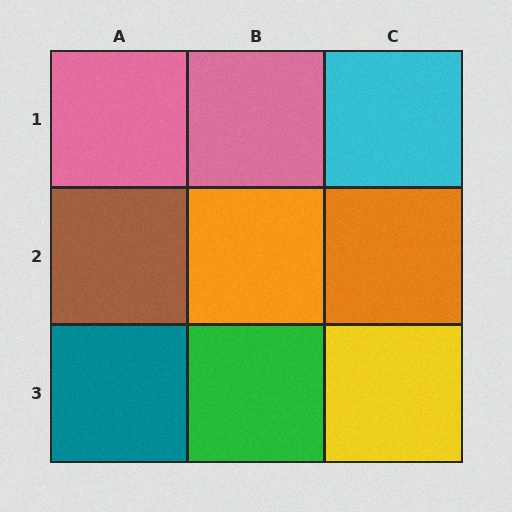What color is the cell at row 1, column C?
Cyan.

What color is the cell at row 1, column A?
Pink.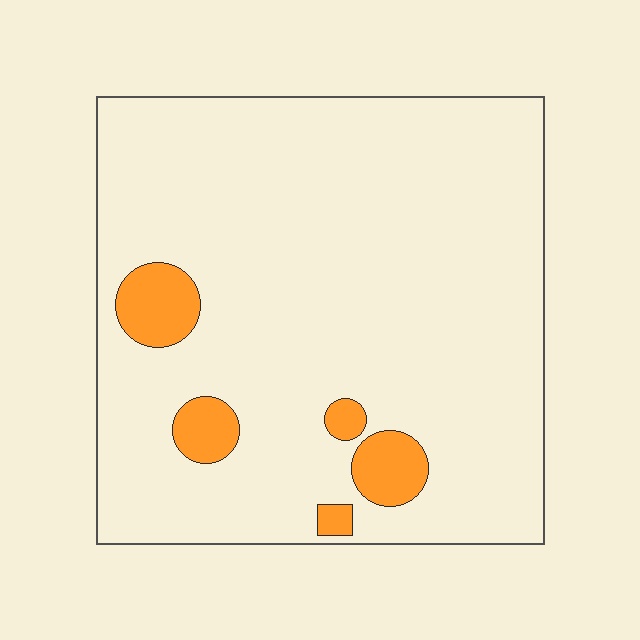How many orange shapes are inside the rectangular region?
5.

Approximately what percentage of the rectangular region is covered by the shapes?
Approximately 10%.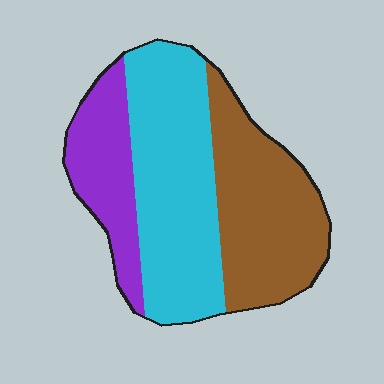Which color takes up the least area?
Purple, at roughly 20%.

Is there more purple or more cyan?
Cyan.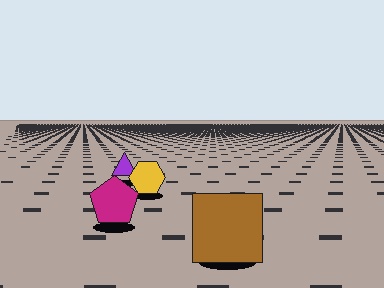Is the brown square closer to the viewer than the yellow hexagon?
Yes. The brown square is closer — you can tell from the texture gradient: the ground texture is coarser near it.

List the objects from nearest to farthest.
From nearest to farthest: the brown square, the magenta pentagon, the yellow hexagon, the purple triangle.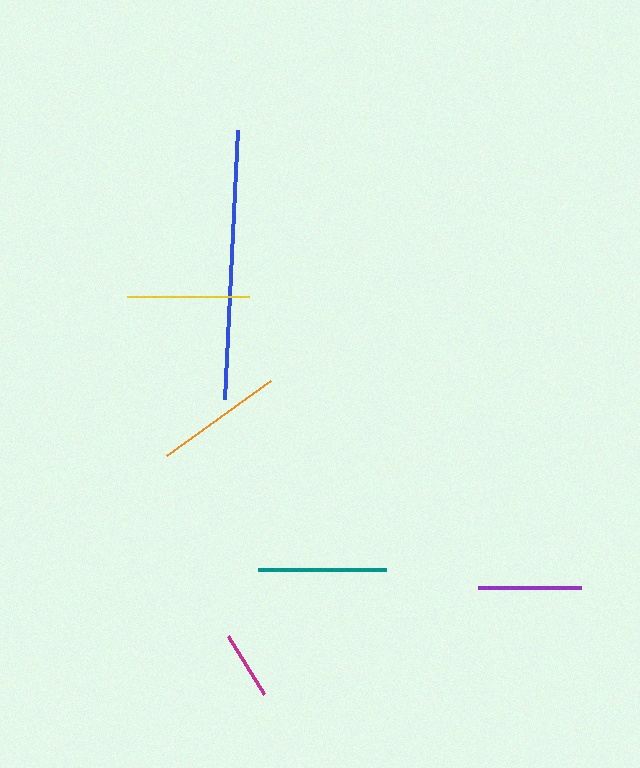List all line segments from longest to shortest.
From longest to shortest: blue, orange, teal, yellow, purple, magenta.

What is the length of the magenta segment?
The magenta segment is approximately 69 pixels long.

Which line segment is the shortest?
The magenta line is the shortest at approximately 69 pixels.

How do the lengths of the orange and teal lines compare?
The orange and teal lines are approximately the same length.